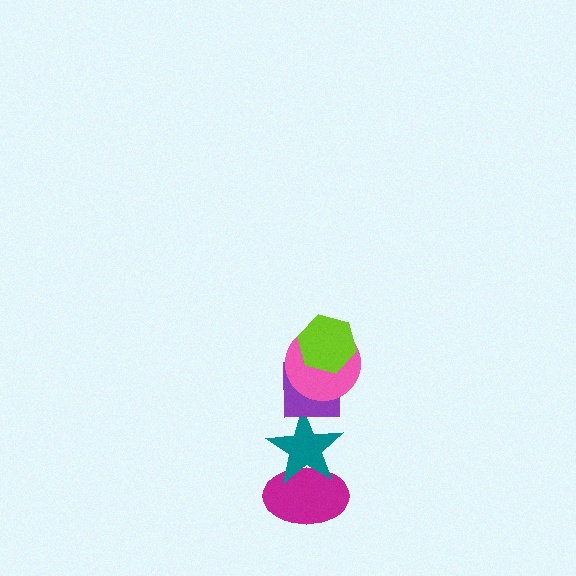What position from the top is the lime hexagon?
The lime hexagon is 1st from the top.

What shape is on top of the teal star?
The purple square is on top of the teal star.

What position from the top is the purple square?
The purple square is 3rd from the top.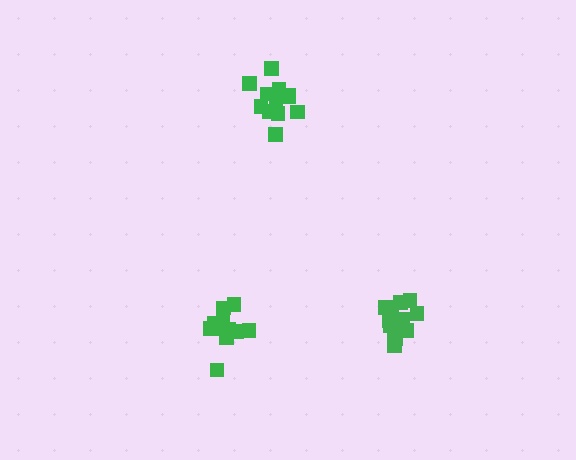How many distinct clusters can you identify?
There are 3 distinct clusters.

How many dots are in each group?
Group 1: 12 dots, Group 2: 11 dots, Group 3: 13 dots (36 total).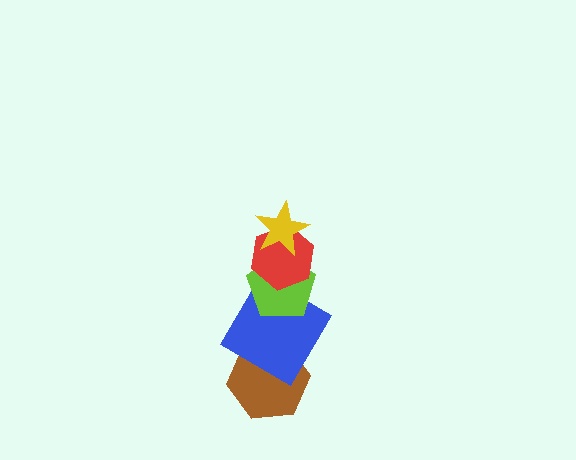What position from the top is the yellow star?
The yellow star is 1st from the top.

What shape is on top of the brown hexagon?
The blue diamond is on top of the brown hexagon.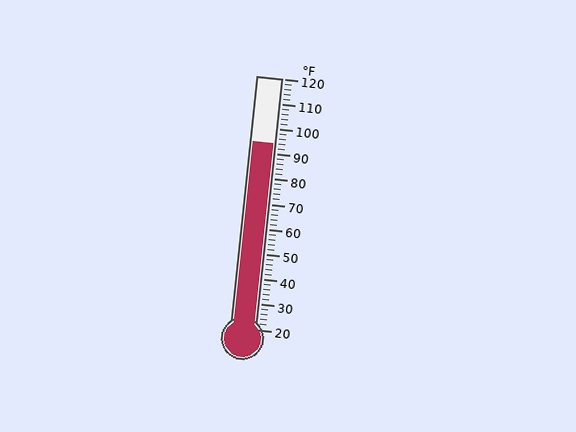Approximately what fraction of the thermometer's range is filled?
The thermometer is filled to approximately 75% of its range.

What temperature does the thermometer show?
The thermometer shows approximately 94°F.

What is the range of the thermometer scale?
The thermometer scale ranges from 20°F to 120°F.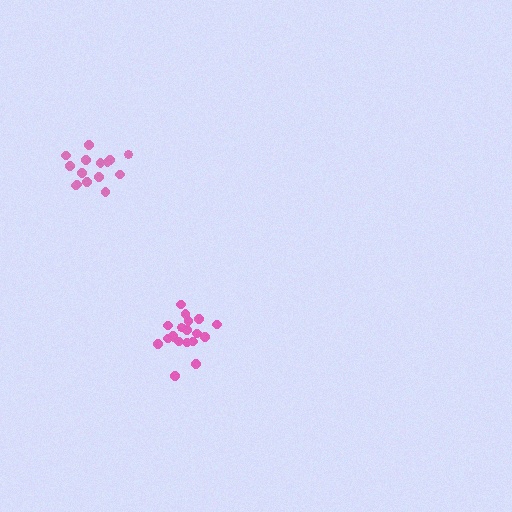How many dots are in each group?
Group 1: 19 dots, Group 2: 15 dots (34 total).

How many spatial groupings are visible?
There are 2 spatial groupings.